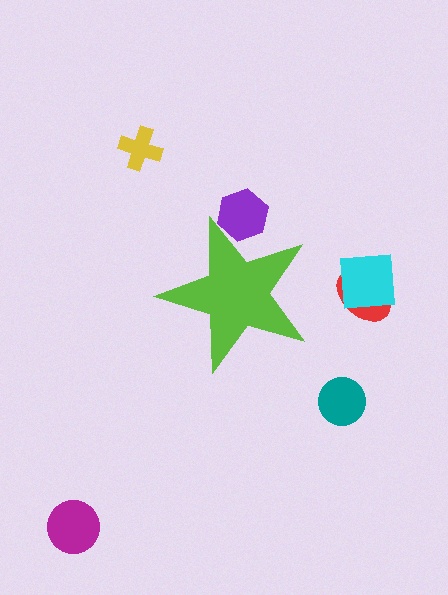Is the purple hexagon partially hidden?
Yes, the purple hexagon is partially hidden behind the lime star.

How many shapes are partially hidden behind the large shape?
1 shape is partially hidden.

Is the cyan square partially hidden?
No, the cyan square is fully visible.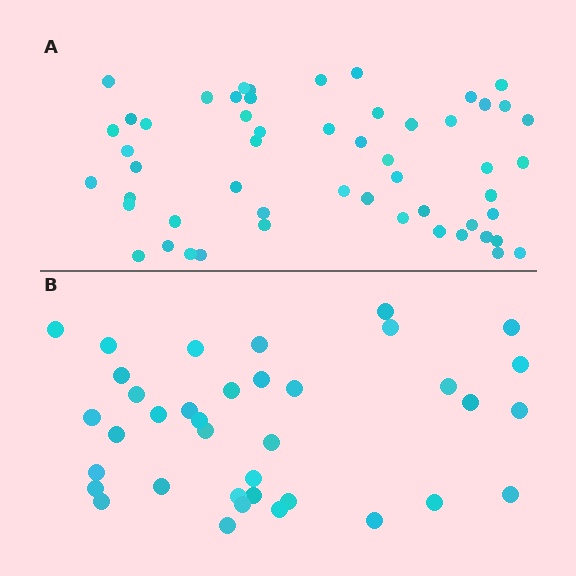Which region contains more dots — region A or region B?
Region A (the top region) has more dots.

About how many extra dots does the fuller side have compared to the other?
Region A has approximately 15 more dots than region B.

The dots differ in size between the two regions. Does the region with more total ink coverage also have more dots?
No. Region B has more total ink coverage because its dots are larger, but region A actually contains more individual dots. Total area can be misleading — the number of items is what matters here.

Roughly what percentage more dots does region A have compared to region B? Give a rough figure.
About 45% more.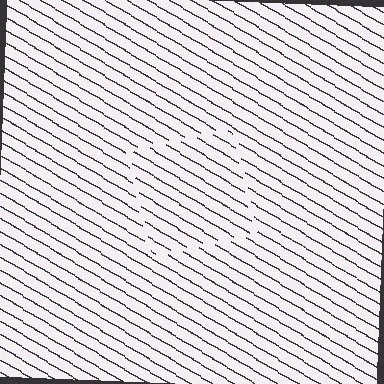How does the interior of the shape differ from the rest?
The interior of the shape contains the same grating, shifted by half a period — the contour is defined by the phase discontinuity where line-ends from the inner and outer gratings abut.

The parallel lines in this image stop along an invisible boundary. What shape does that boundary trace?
An illusory square. The interior of the shape contains the same grating, shifted by half a period — the contour is defined by the phase discontinuity where line-ends from the inner and outer gratings abut.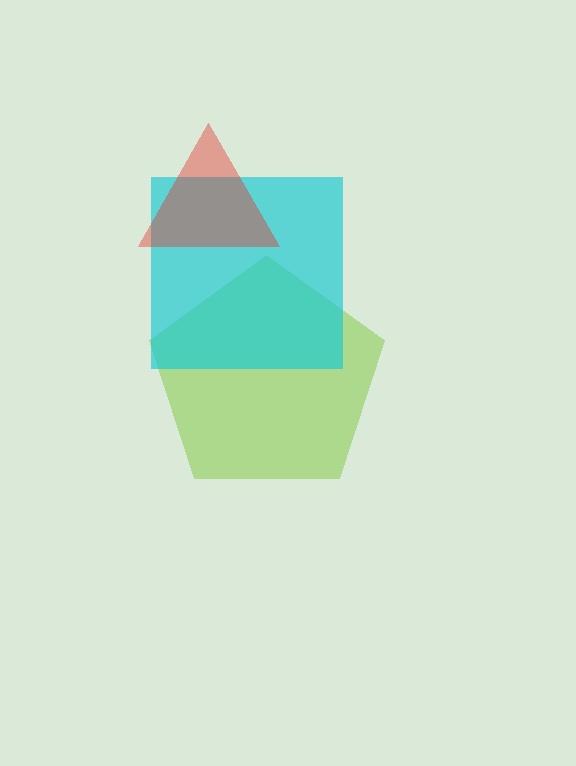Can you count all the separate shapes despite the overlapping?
Yes, there are 3 separate shapes.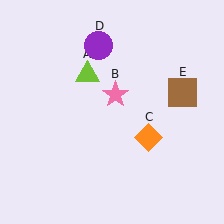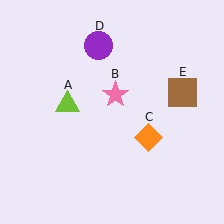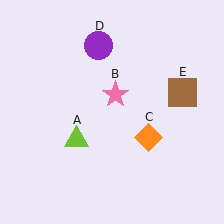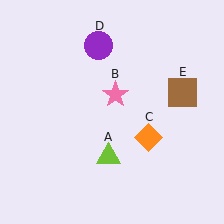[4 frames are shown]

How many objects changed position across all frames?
1 object changed position: lime triangle (object A).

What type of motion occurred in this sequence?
The lime triangle (object A) rotated counterclockwise around the center of the scene.